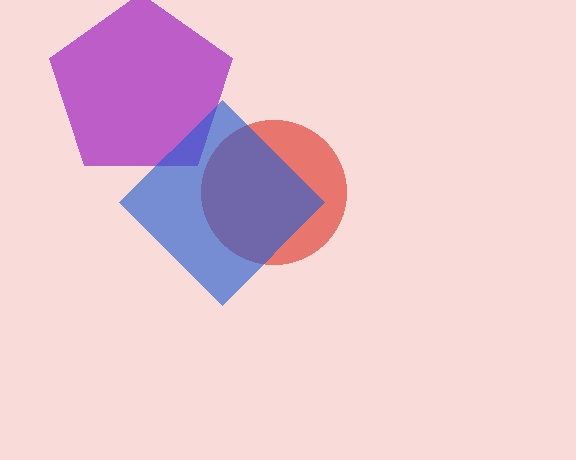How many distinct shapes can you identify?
There are 3 distinct shapes: a purple pentagon, a red circle, a blue diamond.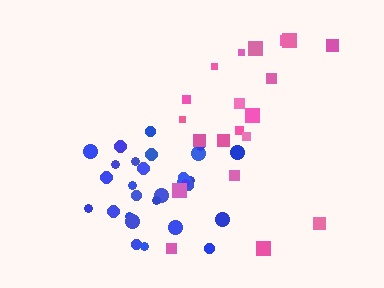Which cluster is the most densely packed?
Blue.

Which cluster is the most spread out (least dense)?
Pink.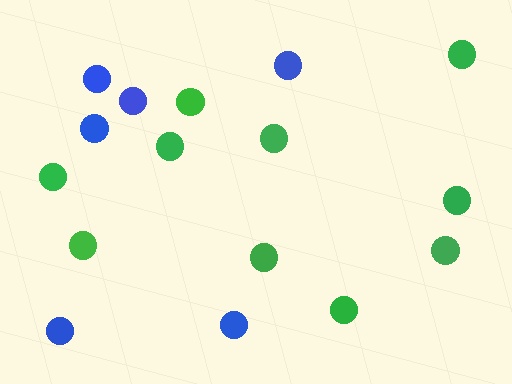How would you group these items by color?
There are 2 groups: one group of blue circles (6) and one group of green circles (10).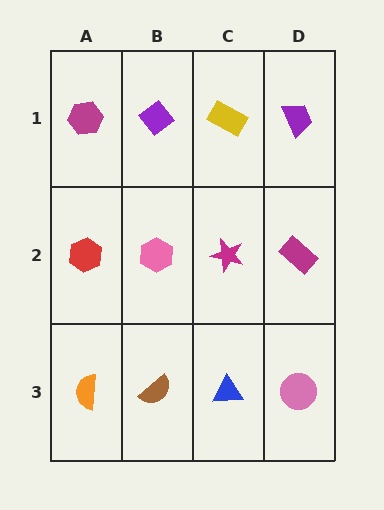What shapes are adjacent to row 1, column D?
A magenta rectangle (row 2, column D), a yellow rectangle (row 1, column C).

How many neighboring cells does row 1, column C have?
3.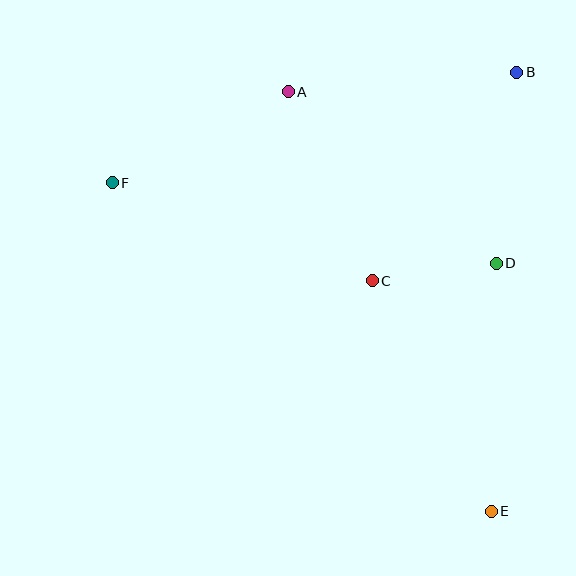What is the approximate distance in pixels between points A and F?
The distance between A and F is approximately 198 pixels.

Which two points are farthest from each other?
Points E and F are farthest from each other.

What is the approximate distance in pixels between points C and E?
The distance between C and E is approximately 260 pixels.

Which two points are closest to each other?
Points C and D are closest to each other.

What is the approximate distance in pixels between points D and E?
The distance between D and E is approximately 248 pixels.